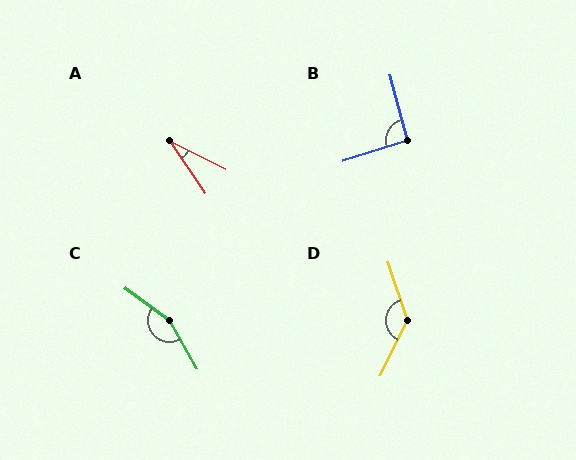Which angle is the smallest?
A, at approximately 29 degrees.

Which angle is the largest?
C, at approximately 156 degrees.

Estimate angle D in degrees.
Approximately 135 degrees.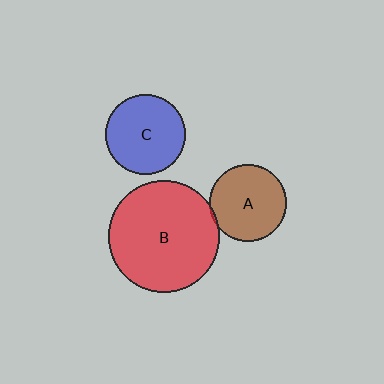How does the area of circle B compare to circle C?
Approximately 2.0 times.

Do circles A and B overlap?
Yes.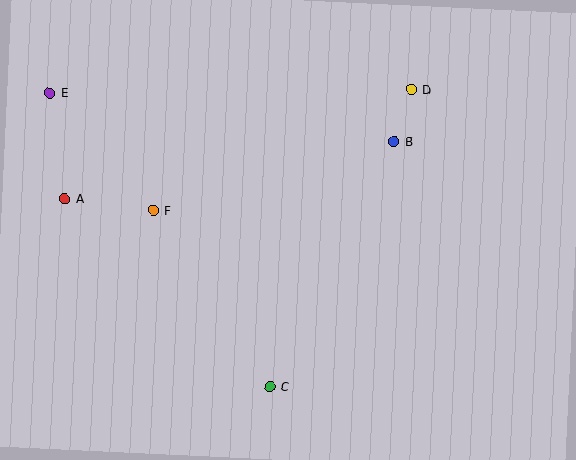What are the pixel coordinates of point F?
Point F is at (153, 210).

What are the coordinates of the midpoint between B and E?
The midpoint between B and E is at (222, 117).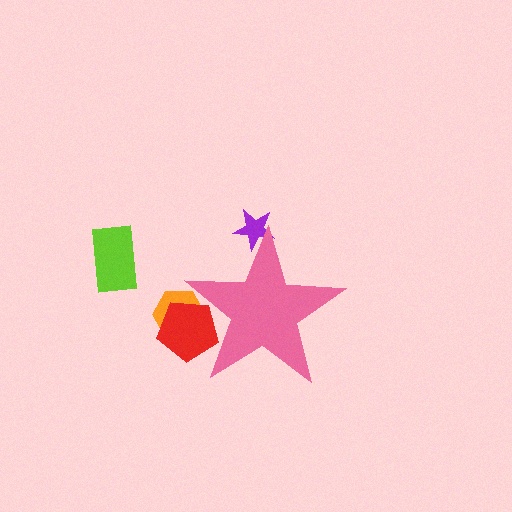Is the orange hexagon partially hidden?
Yes, the orange hexagon is partially hidden behind the pink star.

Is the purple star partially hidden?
Yes, the purple star is partially hidden behind the pink star.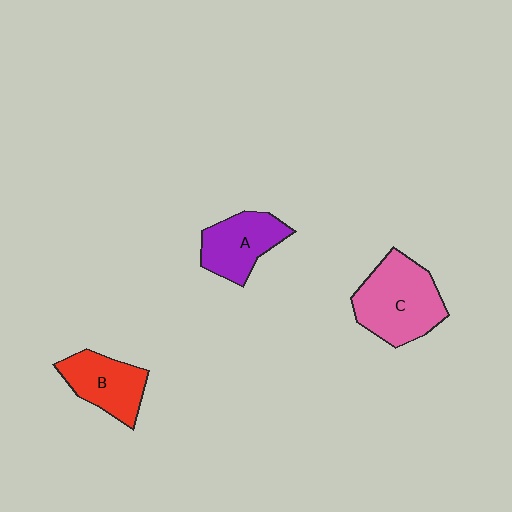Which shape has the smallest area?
Shape B (red).